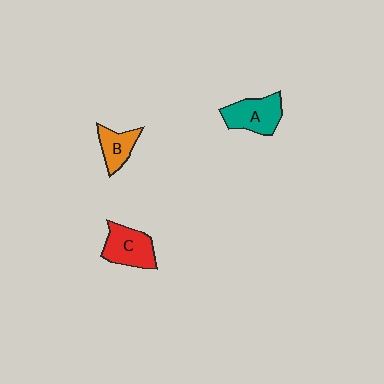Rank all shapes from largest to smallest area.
From largest to smallest: A (teal), C (red), B (orange).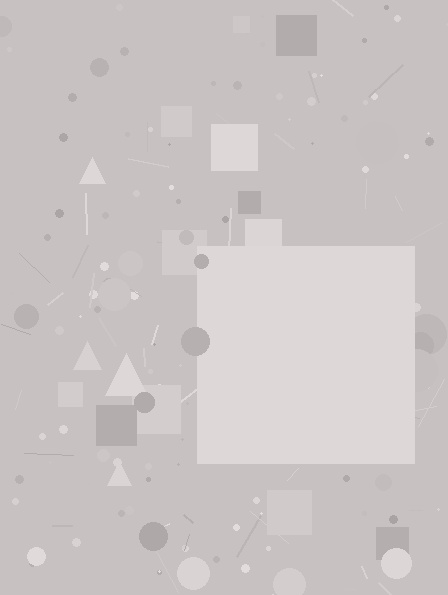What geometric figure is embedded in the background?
A square is embedded in the background.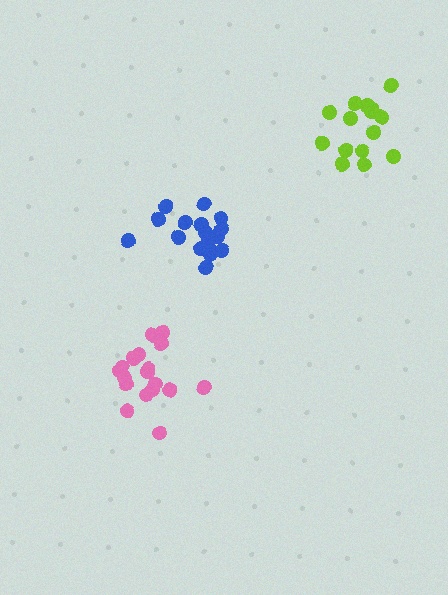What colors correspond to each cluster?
The clusters are colored: lime, blue, pink.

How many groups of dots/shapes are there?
There are 3 groups.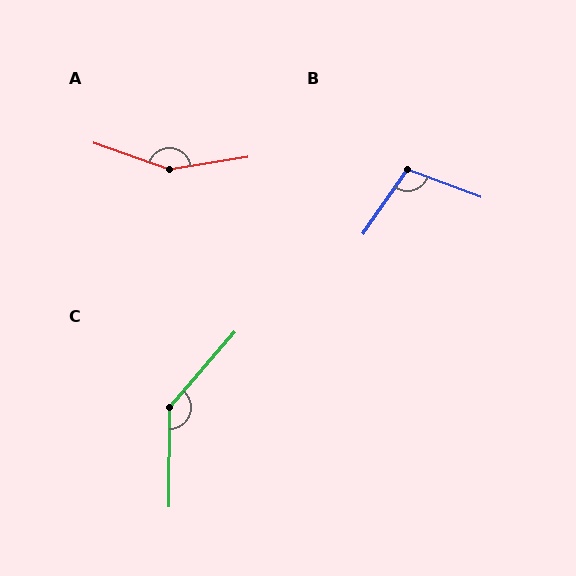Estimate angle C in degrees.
Approximately 139 degrees.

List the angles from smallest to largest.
B (105°), C (139°), A (152°).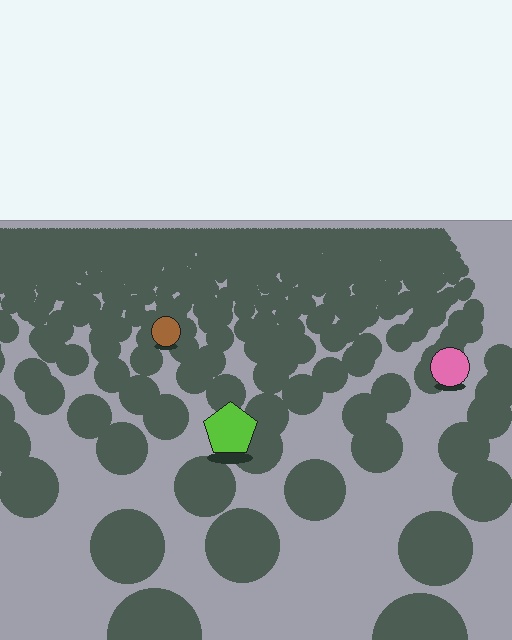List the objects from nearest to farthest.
From nearest to farthest: the lime pentagon, the pink circle, the brown circle.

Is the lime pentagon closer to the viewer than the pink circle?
Yes. The lime pentagon is closer — you can tell from the texture gradient: the ground texture is coarser near it.